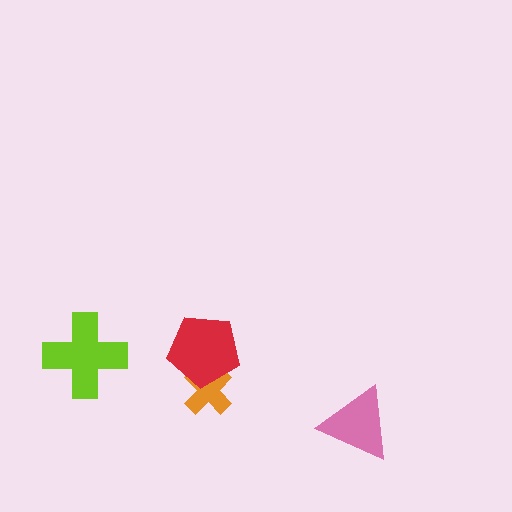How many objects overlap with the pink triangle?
0 objects overlap with the pink triangle.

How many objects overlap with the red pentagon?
1 object overlaps with the red pentagon.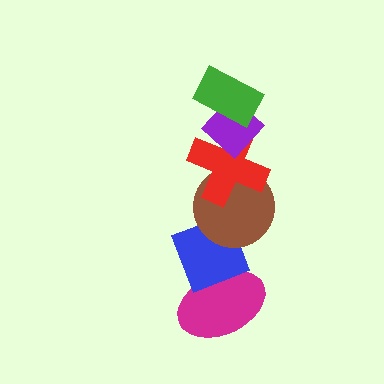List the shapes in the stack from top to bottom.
From top to bottom: the green rectangle, the purple diamond, the red cross, the brown circle, the blue diamond, the magenta ellipse.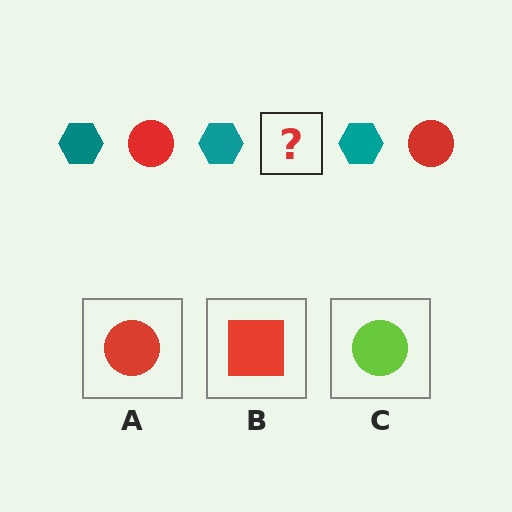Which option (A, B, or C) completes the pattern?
A.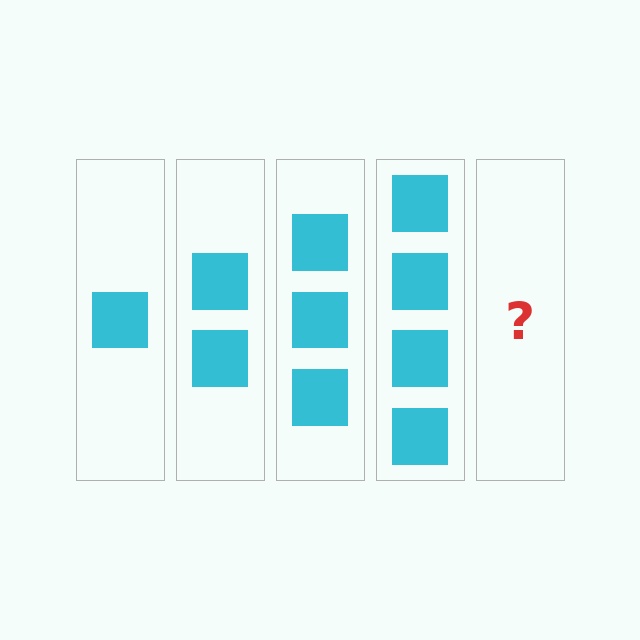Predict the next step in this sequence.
The next step is 5 squares.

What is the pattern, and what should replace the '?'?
The pattern is that each step adds one more square. The '?' should be 5 squares.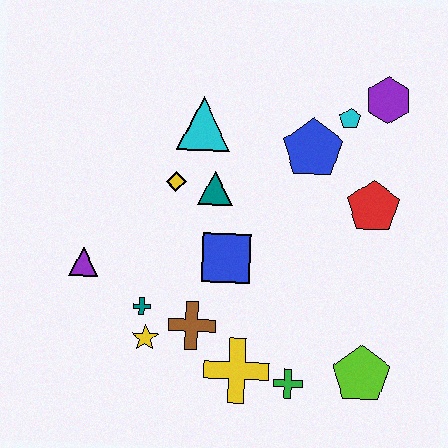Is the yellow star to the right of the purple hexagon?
No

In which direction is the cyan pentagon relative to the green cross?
The cyan pentagon is above the green cross.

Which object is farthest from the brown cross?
The purple hexagon is farthest from the brown cross.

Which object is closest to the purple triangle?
The teal cross is closest to the purple triangle.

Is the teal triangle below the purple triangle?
No